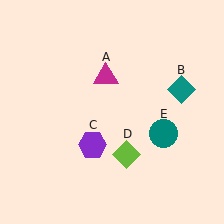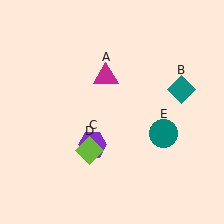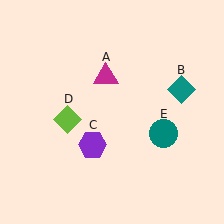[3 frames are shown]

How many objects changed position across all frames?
1 object changed position: lime diamond (object D).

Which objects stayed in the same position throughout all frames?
Magenta triangle (object A) and teal diamond (object B) and purple hexagon (object C) and teal circle (object E) remained stationary.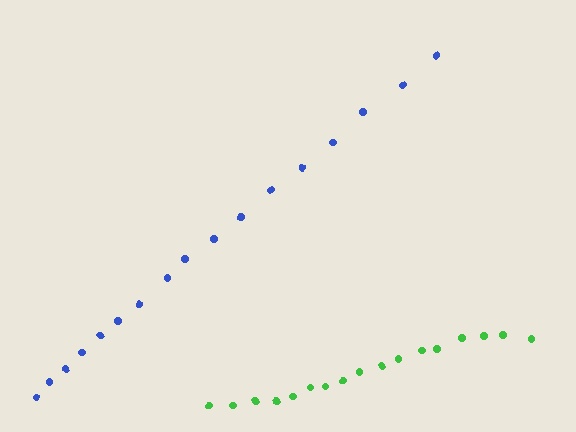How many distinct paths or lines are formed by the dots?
There are 2 distinct paths.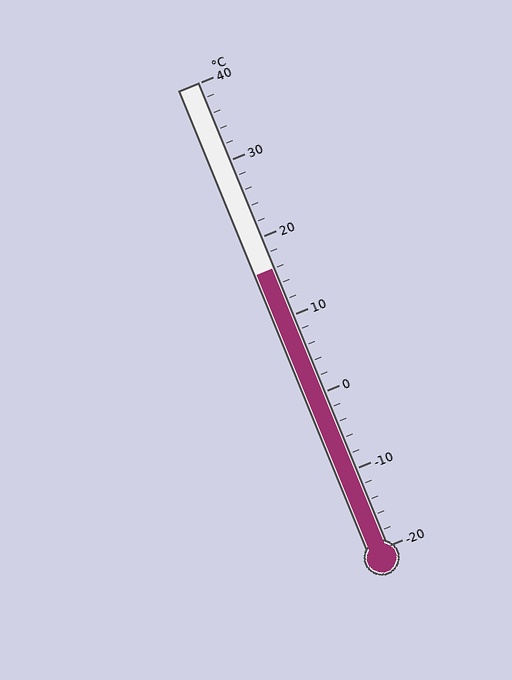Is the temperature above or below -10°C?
The temperature is above -10°C.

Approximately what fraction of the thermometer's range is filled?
The thermometer is filled to approximately 60% of its range.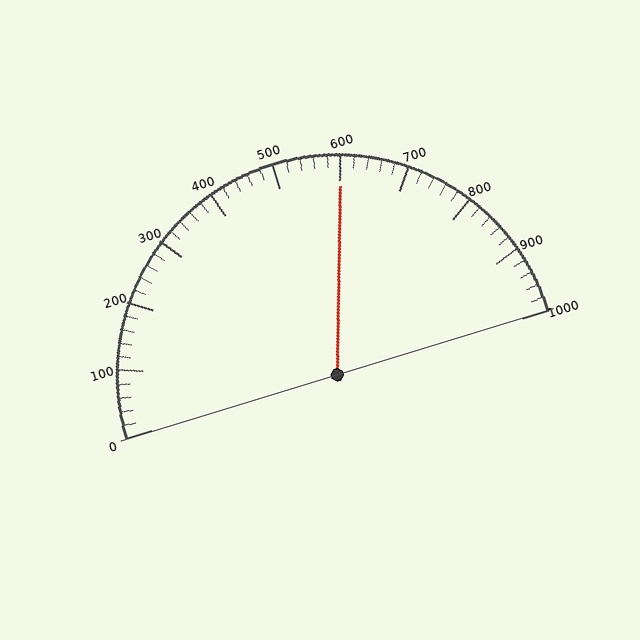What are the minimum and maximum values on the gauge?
The gauge ranges from 0 to 1000.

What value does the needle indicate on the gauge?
The needle indicates approximately 600.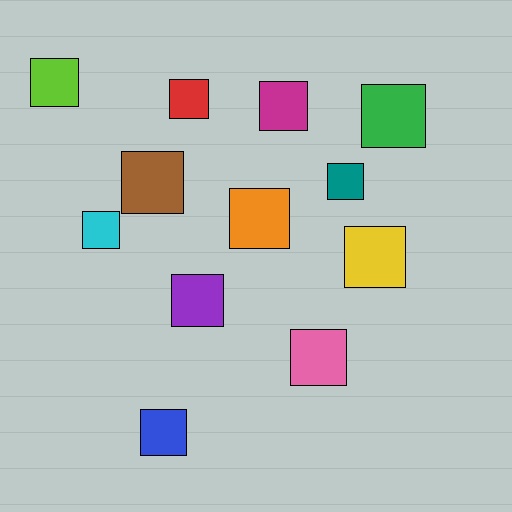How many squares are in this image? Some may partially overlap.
There are 12 squares.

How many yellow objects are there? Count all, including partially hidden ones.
There is 1 yellow object.